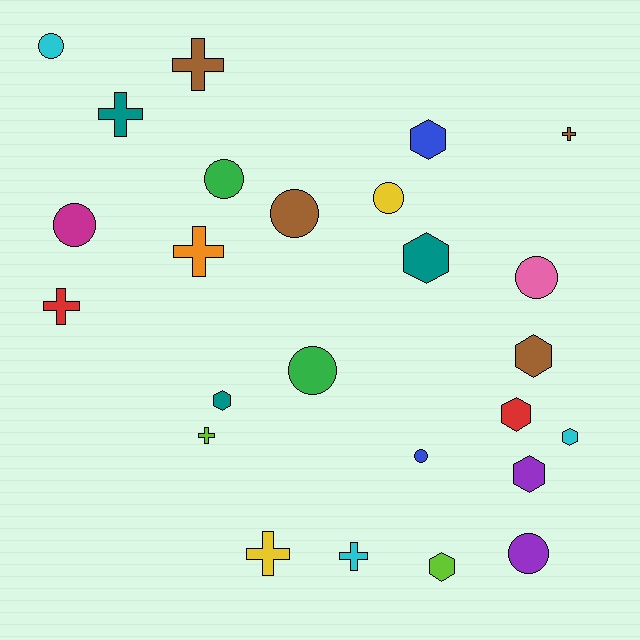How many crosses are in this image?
There are 8 crosses.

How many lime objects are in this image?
There are 2 lime objects.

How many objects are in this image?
There are 25 objects.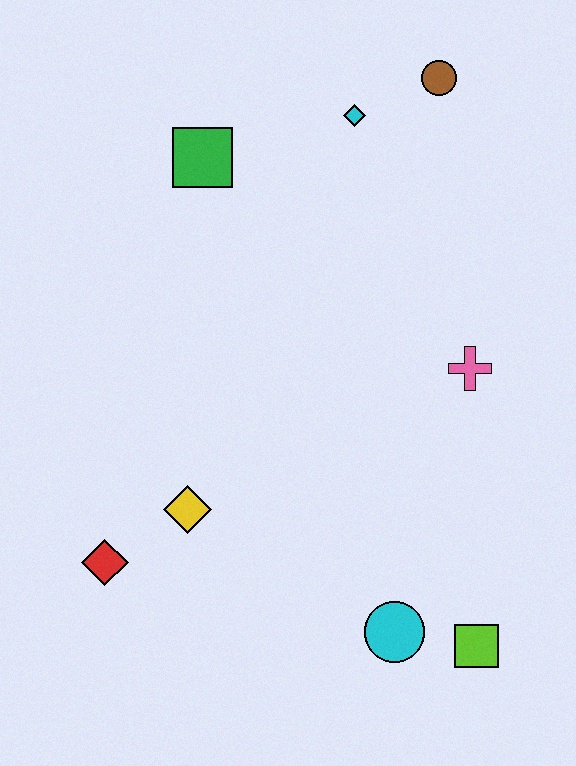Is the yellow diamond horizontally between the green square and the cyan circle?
No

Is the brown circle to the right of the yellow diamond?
Yes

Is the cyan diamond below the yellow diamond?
No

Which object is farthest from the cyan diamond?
The lime square is farthest from the cyan diamond.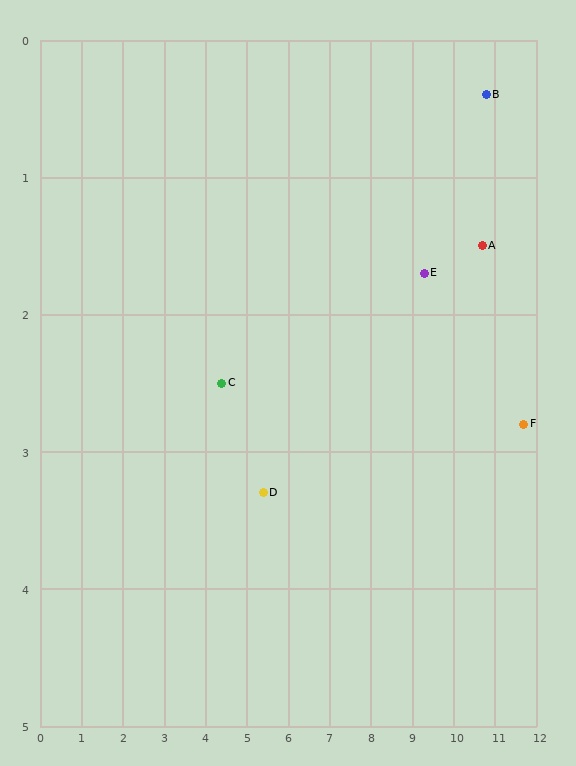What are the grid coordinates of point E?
Point E is at approximately (9.3, 1.7).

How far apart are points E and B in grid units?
Points E and B are about 2.0 grid units apart.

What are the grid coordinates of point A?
Point A is at approximately (10.7, 1.5).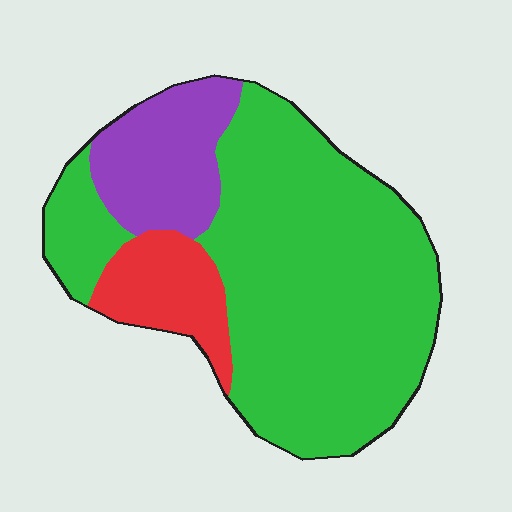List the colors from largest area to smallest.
From largest to smallest: green, purple, red.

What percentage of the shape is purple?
Purple takes up less than a quarter of the shape.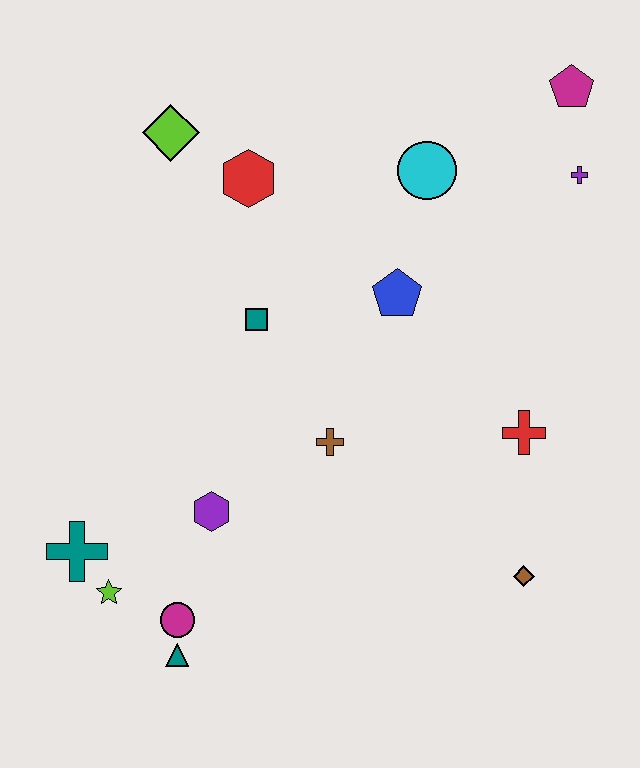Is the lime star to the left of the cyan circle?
Yes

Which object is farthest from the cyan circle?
The teal triangle is farthest from the cyan circle.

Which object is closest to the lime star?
The teal cross is closest to the lime star.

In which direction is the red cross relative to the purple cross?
The red cross is below the purple cross.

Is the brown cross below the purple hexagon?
No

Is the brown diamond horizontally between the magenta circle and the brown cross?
No